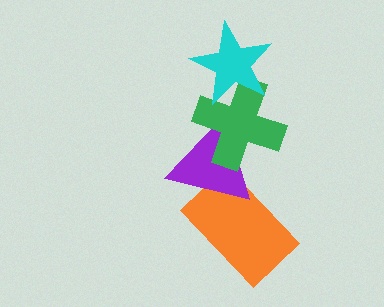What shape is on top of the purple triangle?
The green cross is on top of the purple triangle.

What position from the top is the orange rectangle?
The orange rectangle is 4th from the top.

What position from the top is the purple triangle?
The purple triangle is 3rd from the top.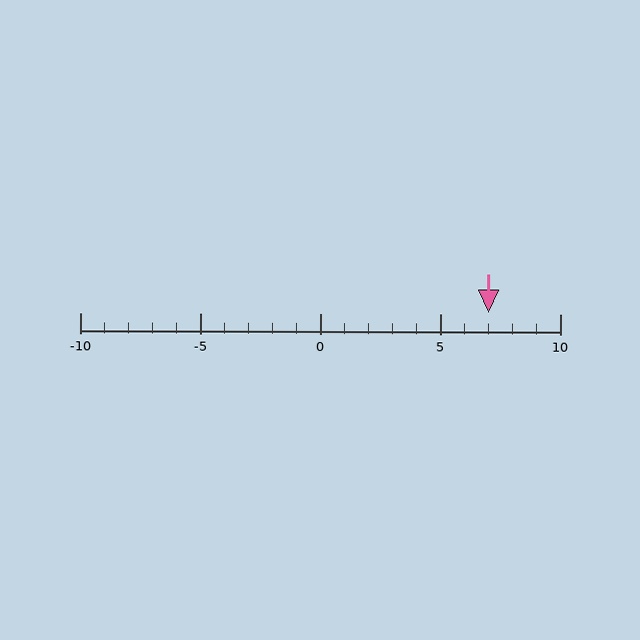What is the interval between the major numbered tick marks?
The major tick marks are spaced 5 units apart.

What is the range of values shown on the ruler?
The ruler shows values from -10 to 10.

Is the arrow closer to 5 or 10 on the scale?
The arrow is closer to 5.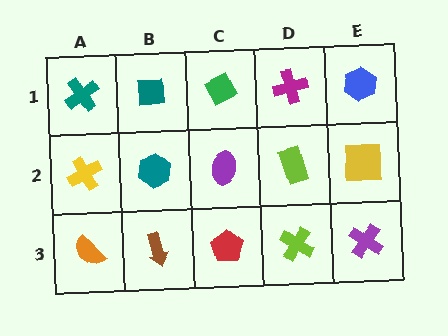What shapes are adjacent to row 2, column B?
A teal square (row 1, column B), a brown arrow (row 3, column B), a yellow cross (row 2, column A), a purple ellipse (row 2, column C).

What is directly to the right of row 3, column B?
A red pentagon.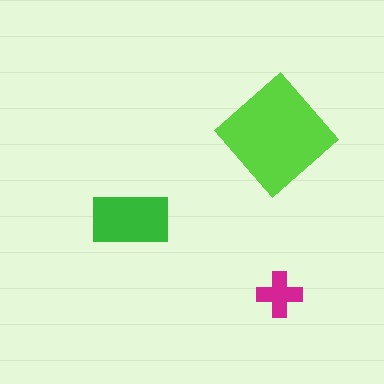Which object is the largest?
The lime diamond.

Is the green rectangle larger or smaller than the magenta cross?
Larger.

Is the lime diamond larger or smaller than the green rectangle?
Larger.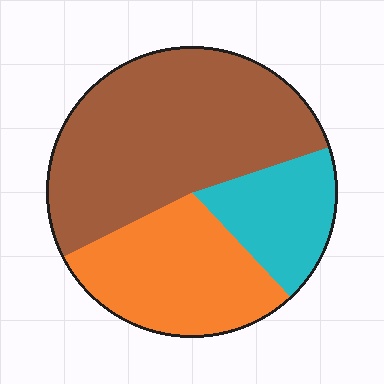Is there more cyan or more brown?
Brown.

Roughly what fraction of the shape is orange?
Orange takes up between a quarter and a half of the shape.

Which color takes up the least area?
Cyan, at roughly 20%.